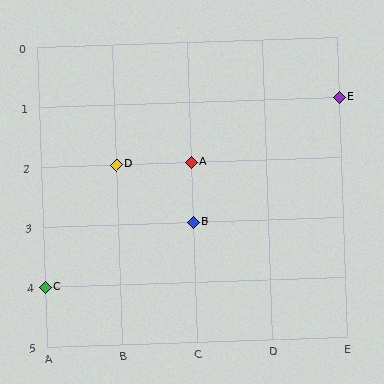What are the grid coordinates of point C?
Point C is at grid coordinates (A, 4).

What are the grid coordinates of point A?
Point A is at grid coordinates (C, 2).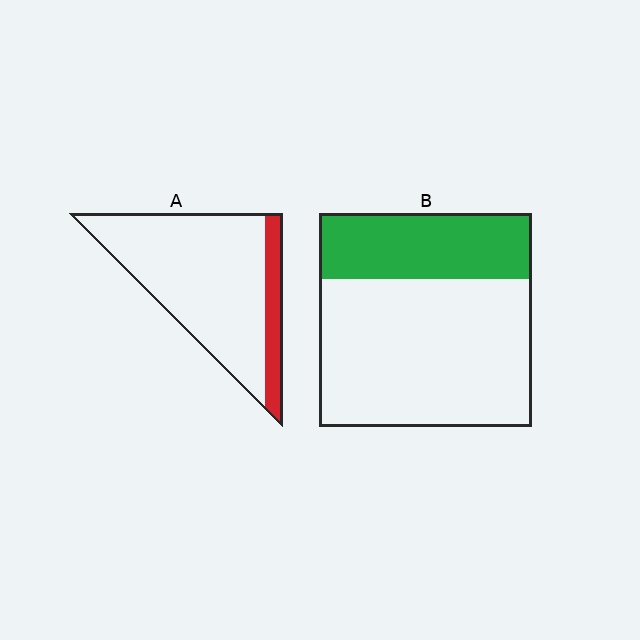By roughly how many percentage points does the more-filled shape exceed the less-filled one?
By roughly 15 percentage points (B over A).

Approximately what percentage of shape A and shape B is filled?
A is approximately 15% and B is approximately 30%.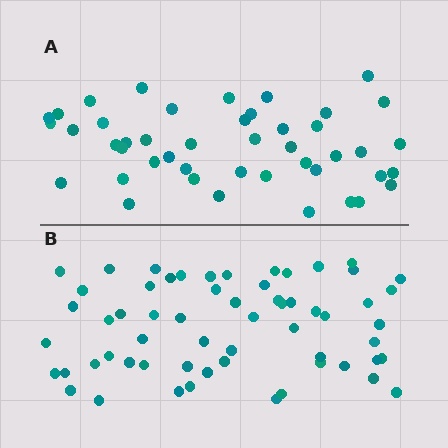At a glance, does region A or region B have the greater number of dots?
Region B (the bottom region) has more dots.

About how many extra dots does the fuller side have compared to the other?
Region B has approximately 15 more dots than region A.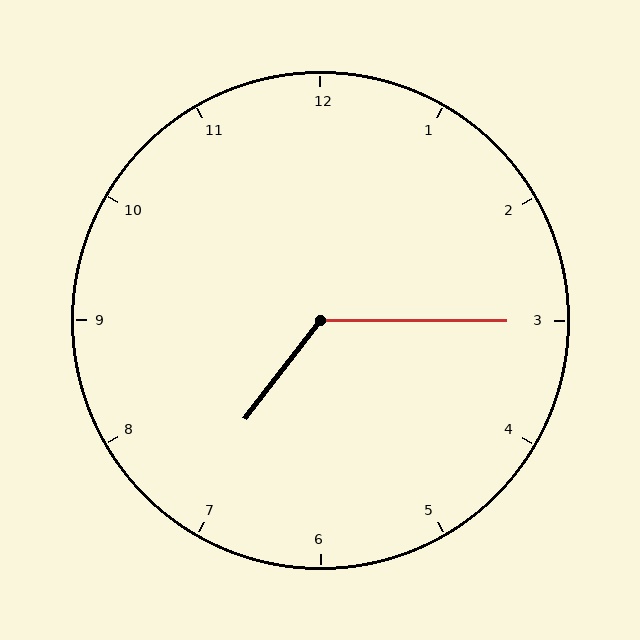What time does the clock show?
7:15.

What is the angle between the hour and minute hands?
Approximately 128 degrees.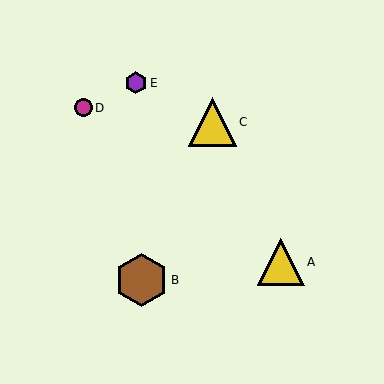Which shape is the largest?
The brown hexagon (labeled B) is the largest.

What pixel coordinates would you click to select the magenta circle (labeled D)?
Click at (83, 108) to select the magenta circle D.